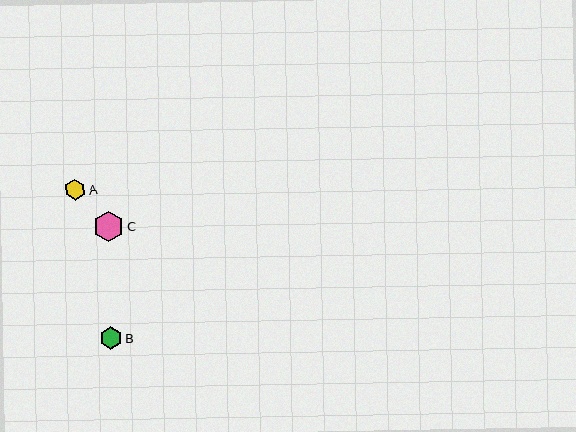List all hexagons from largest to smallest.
From largest to smallest: C, B, A.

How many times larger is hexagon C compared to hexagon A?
Hexagon C is approximately 1.5 times the size of hexagon A.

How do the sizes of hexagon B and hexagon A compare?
Hexagon B and hexagon A are approximately the same size.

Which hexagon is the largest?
Hexagon C is the largest with a size of approximately 31 pixels.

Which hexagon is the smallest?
Hexagon A is the smallest with a size of approximately 21 pixels.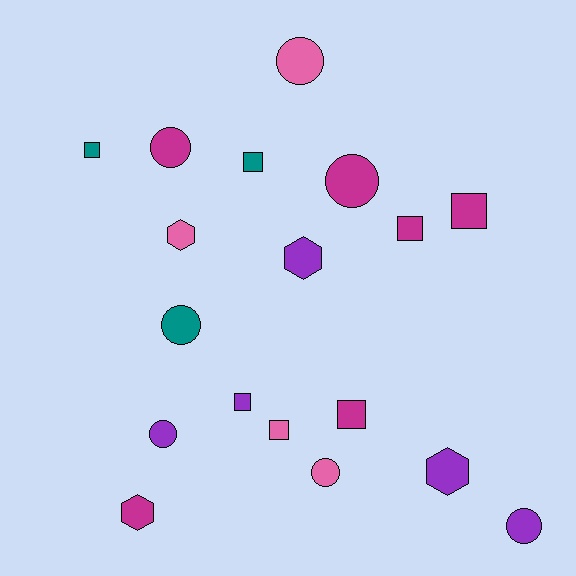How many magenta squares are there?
There are 3 magenta squares.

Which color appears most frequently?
Magenta, with 6 objects.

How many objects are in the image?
There are 18 objects.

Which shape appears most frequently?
Square, with 7 objects.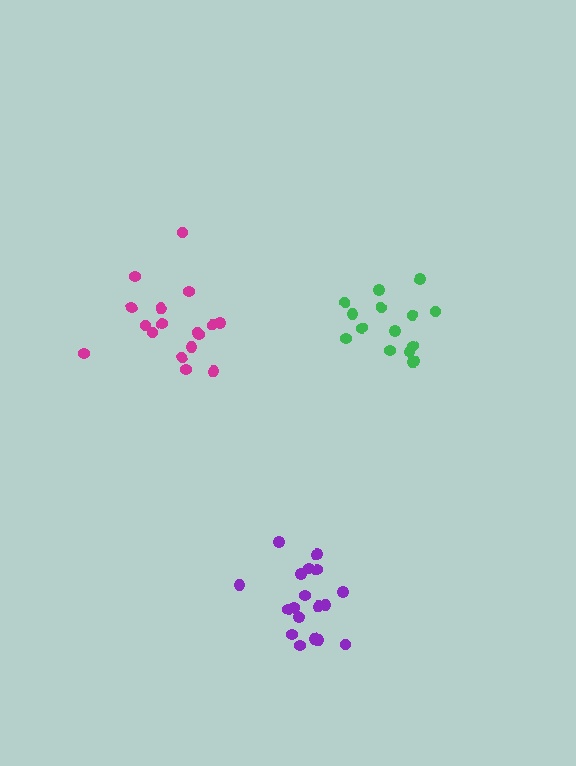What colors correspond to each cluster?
The clusters are colored: purple, green, magenta.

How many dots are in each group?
Group 1: 18 dots, Group 2: 15 dots, Group 3: 17 dots (50 total).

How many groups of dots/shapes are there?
There are 3 groups.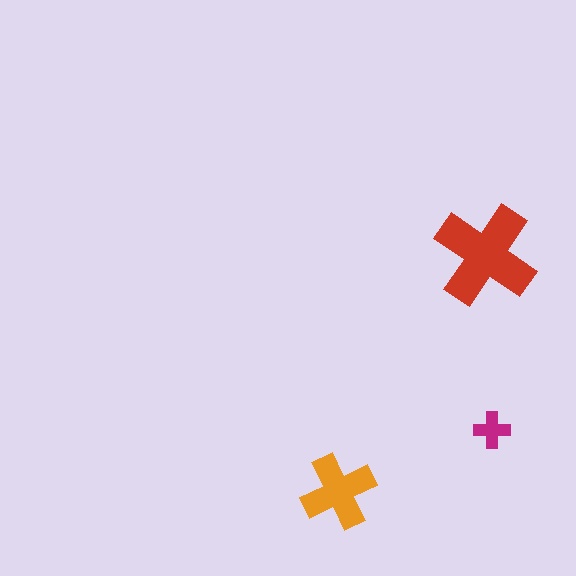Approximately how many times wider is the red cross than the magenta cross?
About 3 times wider.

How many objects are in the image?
There are 3 objects in the image.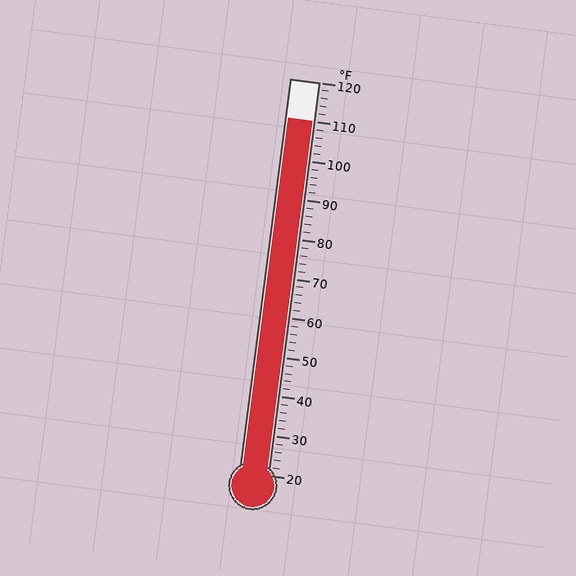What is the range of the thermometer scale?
The thermometer scale ranges from 20°F to 120°F.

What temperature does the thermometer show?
The thermometer shows approximately 110°F.